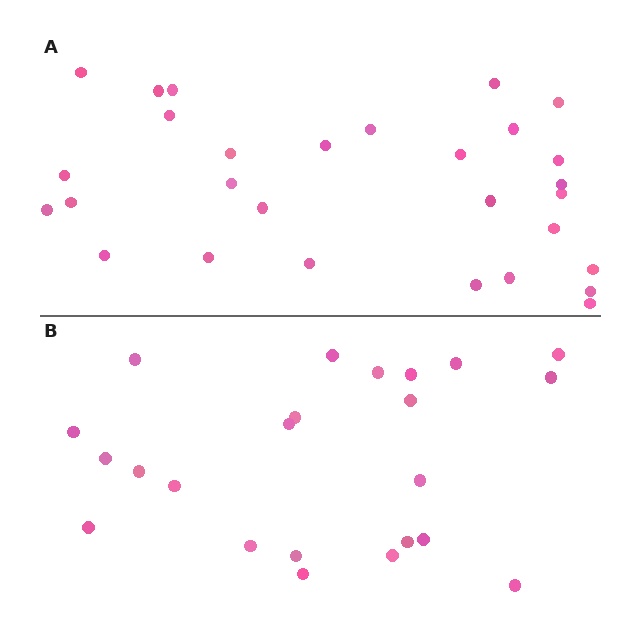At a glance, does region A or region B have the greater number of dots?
Region A (the top region) has more dots.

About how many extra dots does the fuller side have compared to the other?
Region A has about 6 more dots than region B.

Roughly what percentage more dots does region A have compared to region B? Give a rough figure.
About 25% more.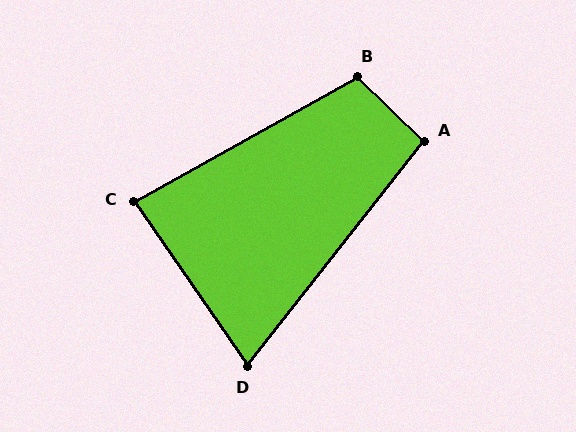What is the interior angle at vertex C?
Approximately 84 degrees (acute).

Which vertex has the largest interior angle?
B, at approximately 107 degrees.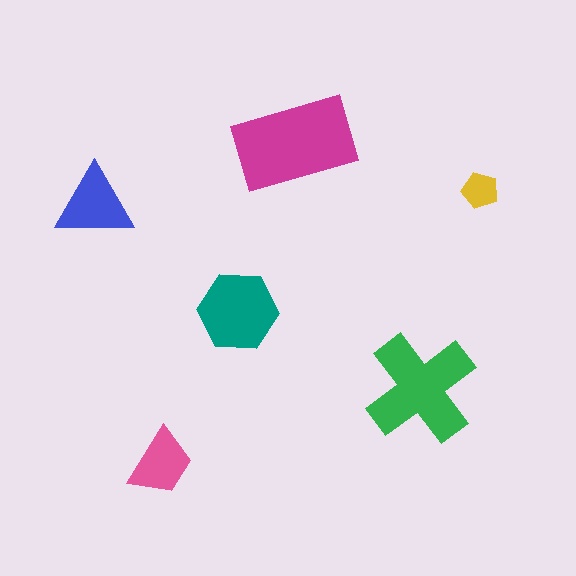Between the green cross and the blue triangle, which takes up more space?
The green cross.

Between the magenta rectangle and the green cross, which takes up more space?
The magenta rectangle.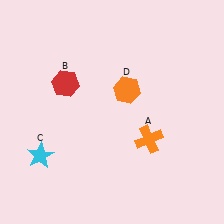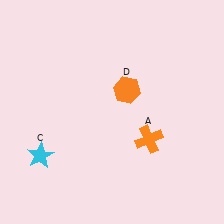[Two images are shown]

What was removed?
The red hexagon (B) was removed in Image 2.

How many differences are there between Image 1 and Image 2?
There is 1 difference between the two images.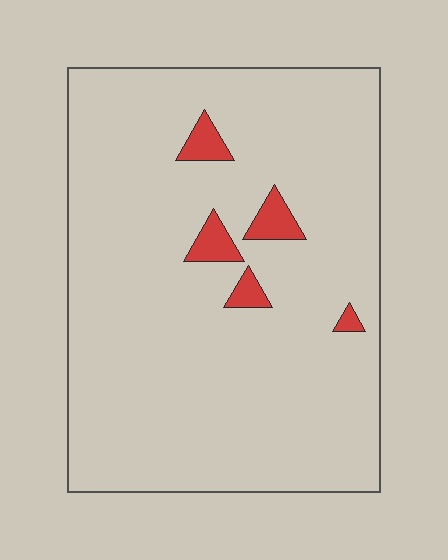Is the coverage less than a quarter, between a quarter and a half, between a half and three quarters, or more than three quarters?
Less than a quarter.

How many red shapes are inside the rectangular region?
5.